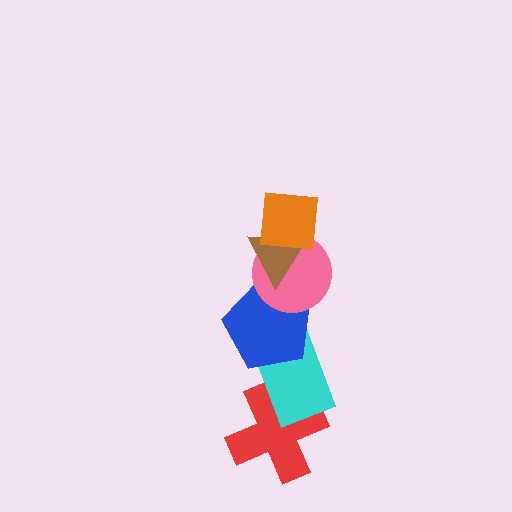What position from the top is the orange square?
The orange square is 1st from the top.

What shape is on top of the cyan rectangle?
The blue pentagon is on top of the cyan rectangle.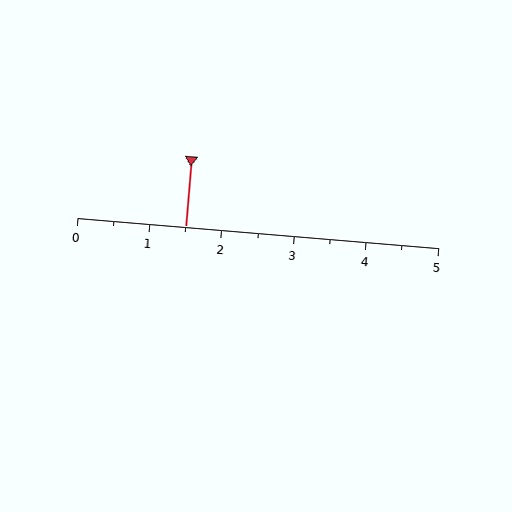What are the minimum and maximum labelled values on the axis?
The axis runs from 0 to 5.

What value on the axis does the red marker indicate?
The marker indicates approximately 1.5.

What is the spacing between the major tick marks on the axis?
The major ticks are spaced 1 apart.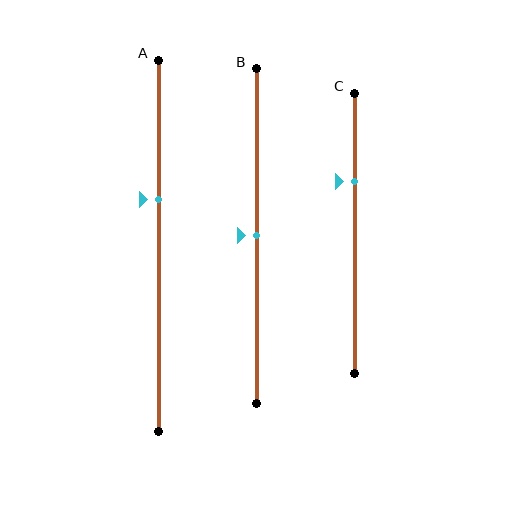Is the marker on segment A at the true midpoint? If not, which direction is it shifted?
No, the marker on segment A is shifted upward by about 12% of the segment length.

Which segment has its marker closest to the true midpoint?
Segment B has its marker closest to the true midpoint.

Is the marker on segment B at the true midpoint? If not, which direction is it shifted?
Yes, the marker on segment B is at the true midpoint.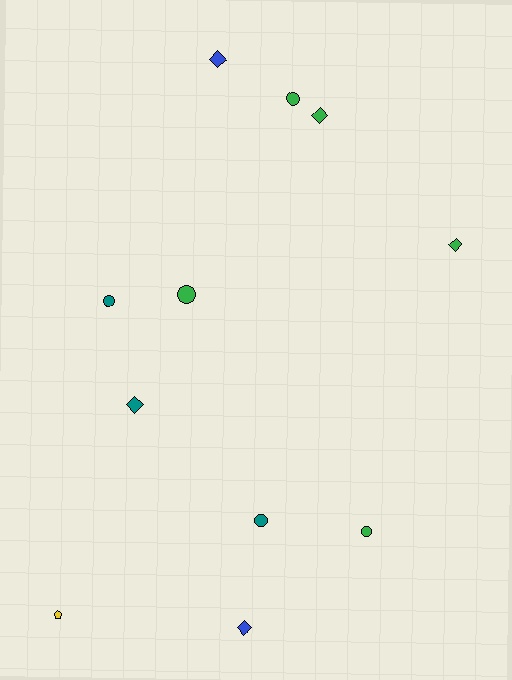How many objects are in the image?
There are 11 objects.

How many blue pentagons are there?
There are no blue pentagons.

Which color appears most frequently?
Green, with 5 objects.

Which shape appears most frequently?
Circle, with 5 objects.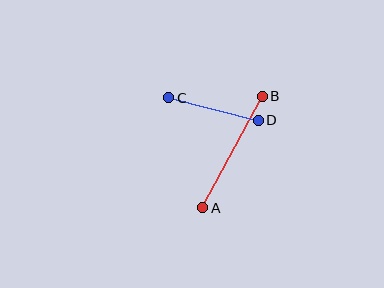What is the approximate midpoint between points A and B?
The midpoint is at approximately (232, 152) pixels.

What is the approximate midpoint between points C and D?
The midpoint is at approximately (213, 109) pixels.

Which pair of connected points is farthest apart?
Points A and B are farthest apart.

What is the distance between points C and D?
The distance is approximately 92 pixels.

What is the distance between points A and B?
The distance is approximately 126 pixels.